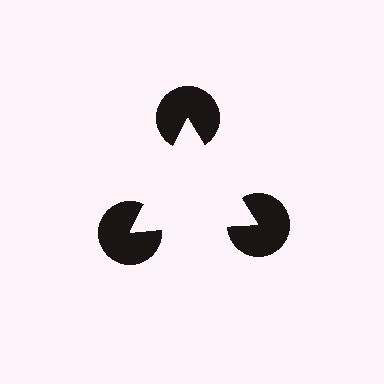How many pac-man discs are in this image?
There are 3 — one at each vertex of the illusory triangle.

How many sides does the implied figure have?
3 sides.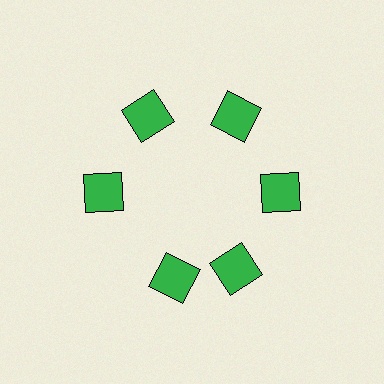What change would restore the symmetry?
The symmetry would be restored by rotating it back into even spacing with its neighbors so that all 6 squares sit at equal angles and equal distance from the center.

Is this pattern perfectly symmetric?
No. The 6 green squares are arranged in a ring, but one element near the 7 o'clock position is rotated out of alignment along the ring, breaking the 6-fold rotational symmetry.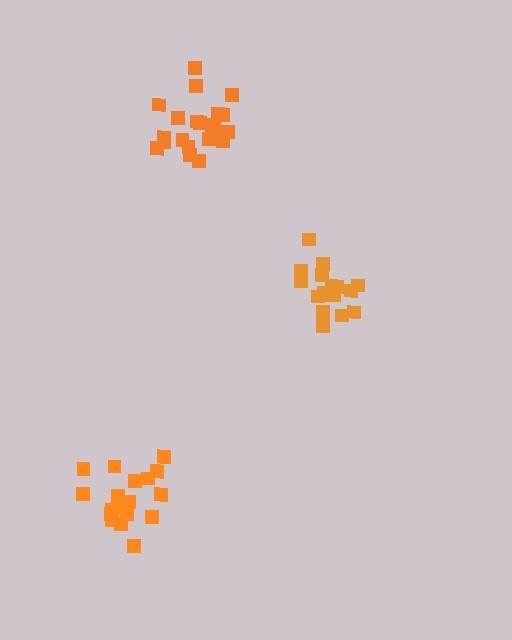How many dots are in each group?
Group 1: 21 dots, Group 2: 18 dots, Group 3: 18 dots (57 total).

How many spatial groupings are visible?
There are 3 spatial groupings.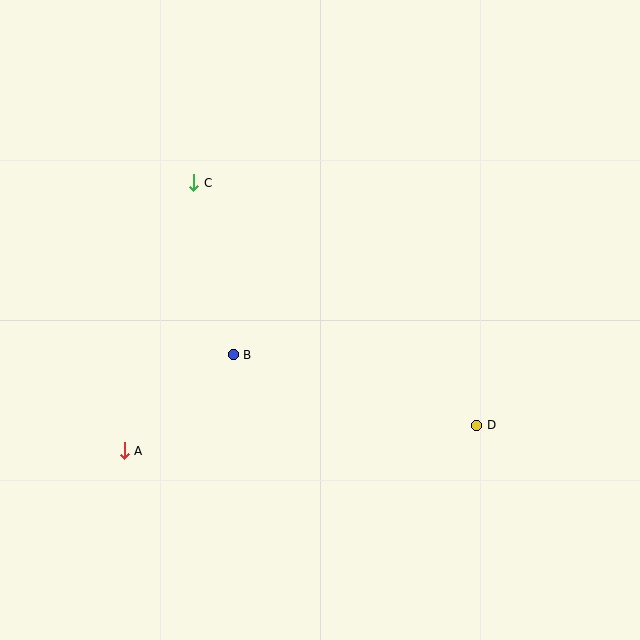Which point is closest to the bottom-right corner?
Point D is closest to the bottom-right corner.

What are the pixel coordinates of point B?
Point B is at (233, 355).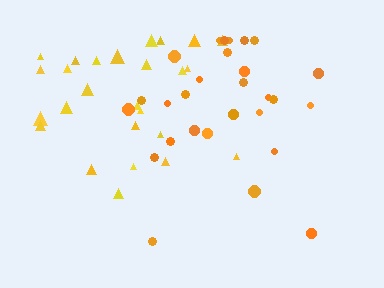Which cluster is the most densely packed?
Orange.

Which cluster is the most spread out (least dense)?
Yellow.